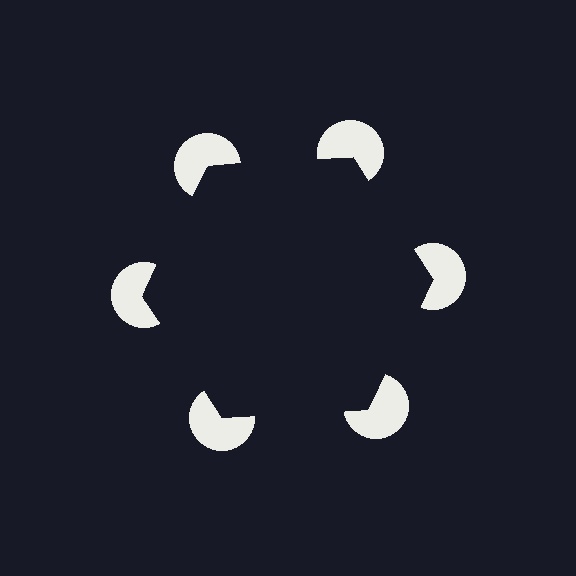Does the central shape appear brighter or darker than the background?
It typically appears slightly darker than the background, even though no actual brightness change is drawn.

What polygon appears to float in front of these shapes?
An illusory hexagon — its edges are inferred from the aligned wedge cuts in the pac-man discs, not physically drawn.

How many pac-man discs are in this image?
There are 6 — one at each vertex of the illusory hexagon.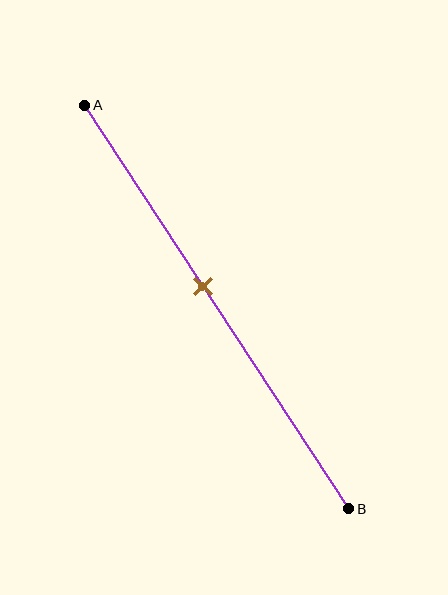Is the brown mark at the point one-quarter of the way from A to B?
No, the mark is at about 45% from A, not at the 25% one-quarter point.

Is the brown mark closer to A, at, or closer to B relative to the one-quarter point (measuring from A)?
The brown mark is closer to point B than the one-quarter point of segment AB.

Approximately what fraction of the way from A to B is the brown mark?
The brown mark is approximately 45% of the way from A to B.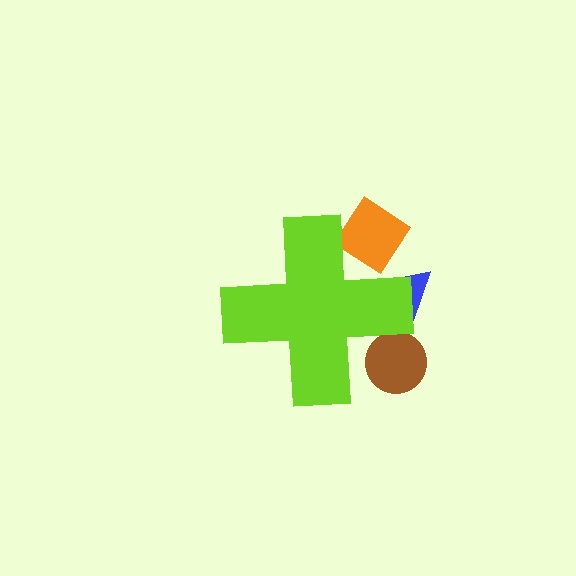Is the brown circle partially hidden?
Yes, the brown circle is partially hidden behind the lime cross.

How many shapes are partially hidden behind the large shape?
3 shapes are partially hidden.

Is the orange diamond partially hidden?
Yes, the orange diamond is partially hidden behind the lime cross.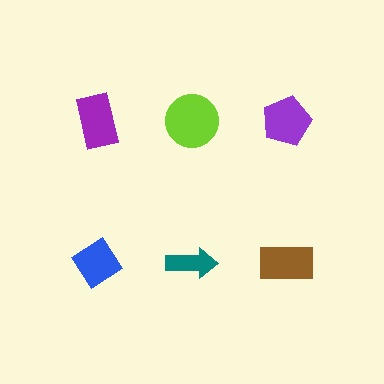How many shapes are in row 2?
3 shapes.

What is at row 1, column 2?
A lime circle.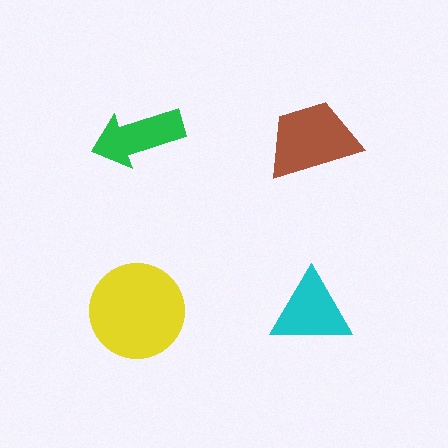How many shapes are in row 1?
2 shapes.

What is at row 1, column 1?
A green arrow.